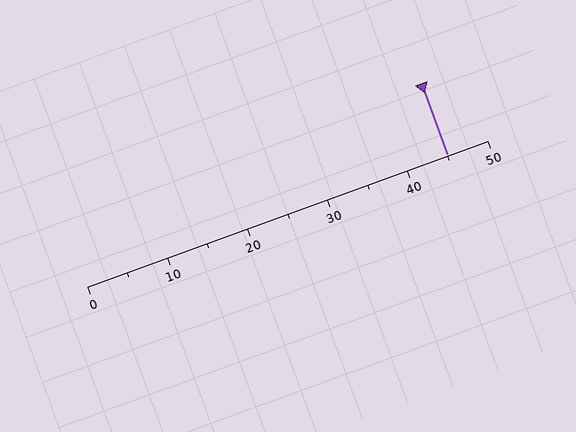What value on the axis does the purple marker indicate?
The marker indicates approximately 45.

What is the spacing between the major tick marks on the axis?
The major ticks are spaced 10 apart.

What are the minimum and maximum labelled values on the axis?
The axis runs from 0 to 50.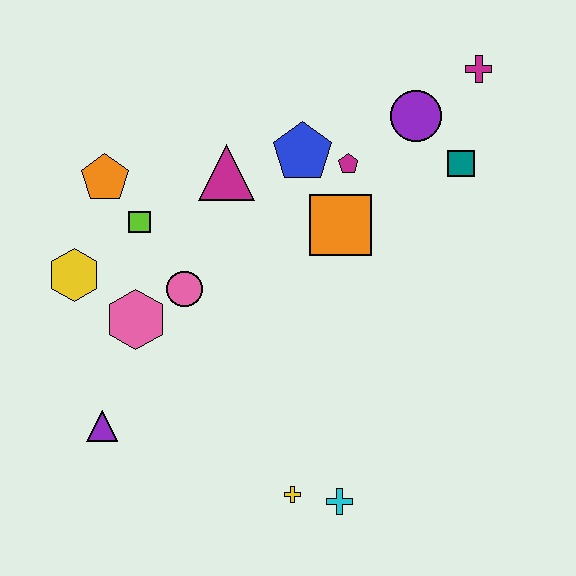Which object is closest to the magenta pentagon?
The blue pentagon is closest to the magenta pentagon.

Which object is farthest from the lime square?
The magenta cross is farthest from the lime square.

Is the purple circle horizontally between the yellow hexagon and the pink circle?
No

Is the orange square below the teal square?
Yes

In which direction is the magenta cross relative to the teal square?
The magenta cross is above the teal square.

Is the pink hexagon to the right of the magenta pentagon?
No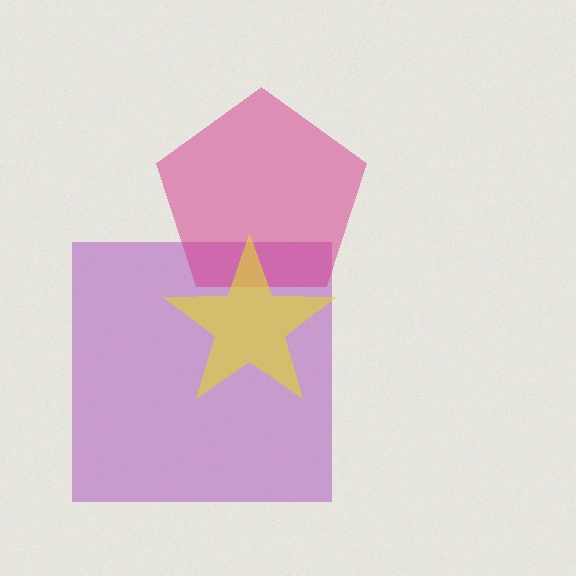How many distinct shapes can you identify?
There are 3 distinct shapes: a purple square, a magenta pentagon, a yellow star.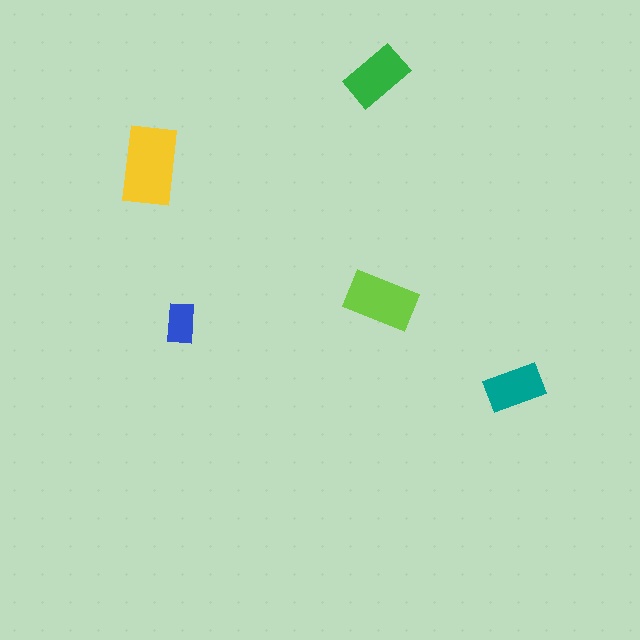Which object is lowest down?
The teal rectangle is bottommost.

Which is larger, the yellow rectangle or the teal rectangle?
The yellow one.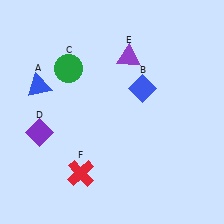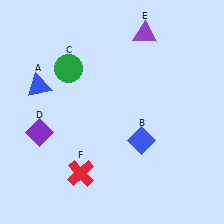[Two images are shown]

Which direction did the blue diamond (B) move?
The blue diamond (B) moved down.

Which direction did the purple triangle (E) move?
The purple triangle (E) moved up.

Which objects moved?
The objects that moved are: the blue diamond (B), the purple triangle (E).